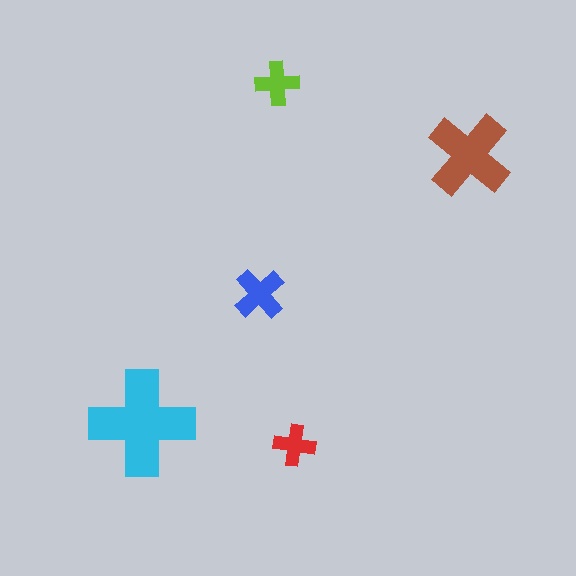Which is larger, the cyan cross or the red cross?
The cyan one.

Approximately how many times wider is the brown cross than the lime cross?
About 2 times wider.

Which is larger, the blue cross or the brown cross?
The brown one.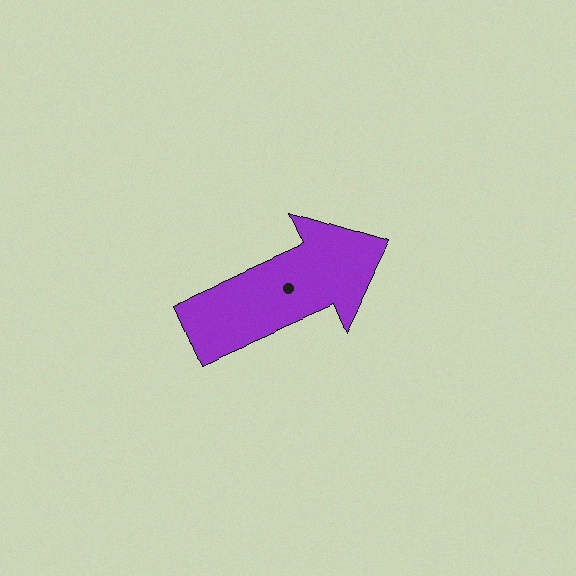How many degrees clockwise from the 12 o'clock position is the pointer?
Approximately 66 degrees.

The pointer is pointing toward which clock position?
Roughly 2 o'clock.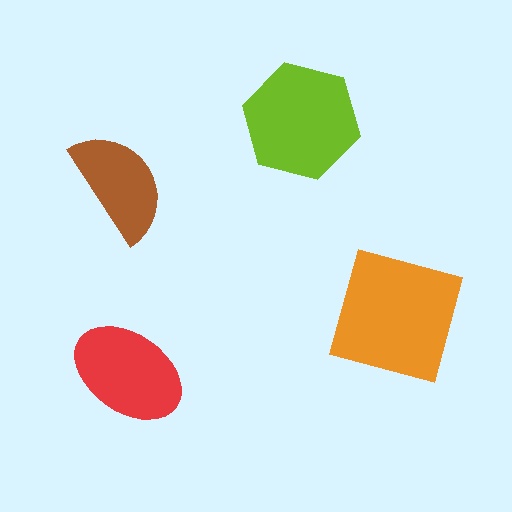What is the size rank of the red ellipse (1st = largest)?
3rd.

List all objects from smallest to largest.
The brown semicircle, the red ellipse, the lime hexagon, the orange square.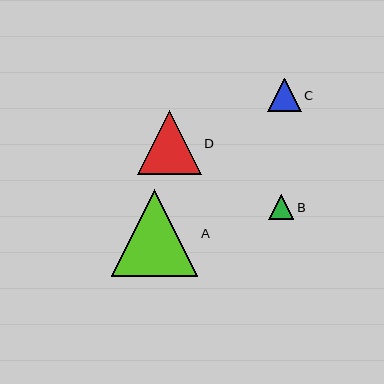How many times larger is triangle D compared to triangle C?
Triangle D is approximately 1.9 times the size of triangle C.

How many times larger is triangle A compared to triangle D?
Triangle A is approximately 1.4 times the size of triangle D.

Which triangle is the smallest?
Triangle B is the smallest with a size of approximately 25 pixels.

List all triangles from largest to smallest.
From largest to smallest: A, D, C, B.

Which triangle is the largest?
Triangle A is the largest with a size of approximately 87 pixels.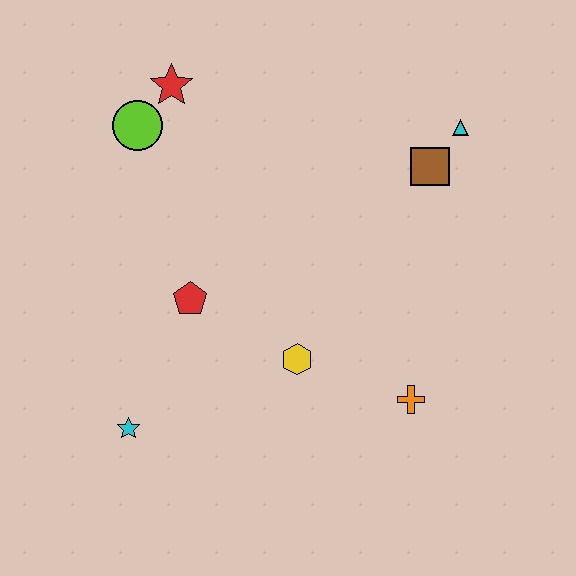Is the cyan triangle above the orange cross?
Yes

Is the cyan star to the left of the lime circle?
Yes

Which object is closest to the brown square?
The cyan triangle is closest to the brown square.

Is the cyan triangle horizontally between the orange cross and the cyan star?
No